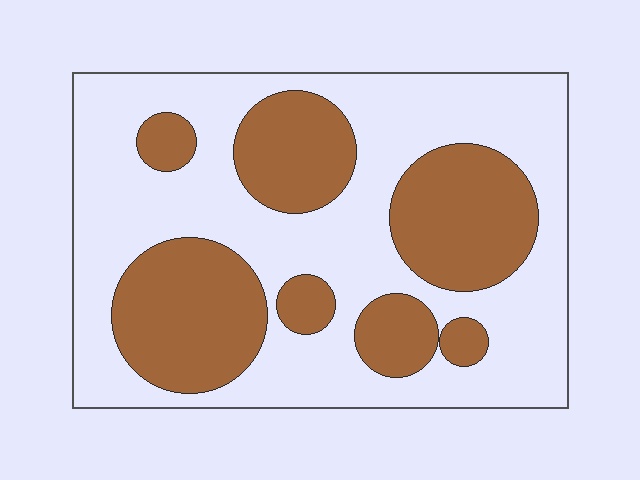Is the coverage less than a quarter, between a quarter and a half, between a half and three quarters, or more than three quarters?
Between a quarter and a half.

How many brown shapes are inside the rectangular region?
7.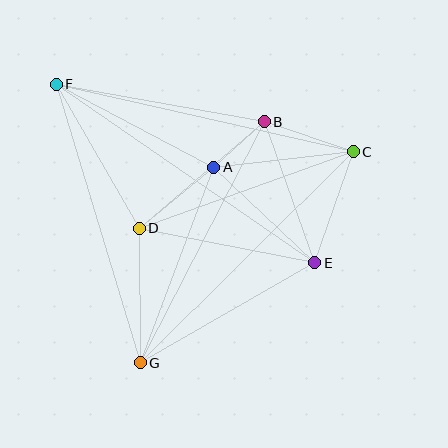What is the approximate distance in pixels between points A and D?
The distance between A and D is approximately 96 pixels.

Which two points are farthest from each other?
Points E and F are farthest from each other.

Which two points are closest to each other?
Points A and B are closest to each other.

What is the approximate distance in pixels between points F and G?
The distance between F and G is approximately 291 pixels.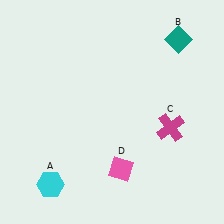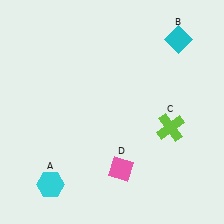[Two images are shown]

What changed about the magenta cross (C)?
In Image 1, C is magenta. In Image 2, it changed to lime.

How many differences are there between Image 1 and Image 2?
There are 2 differences between the two images.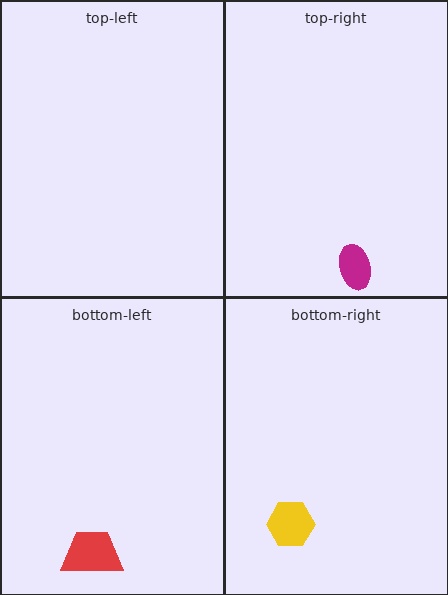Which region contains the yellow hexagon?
The bottom-right region.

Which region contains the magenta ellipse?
The top-right region.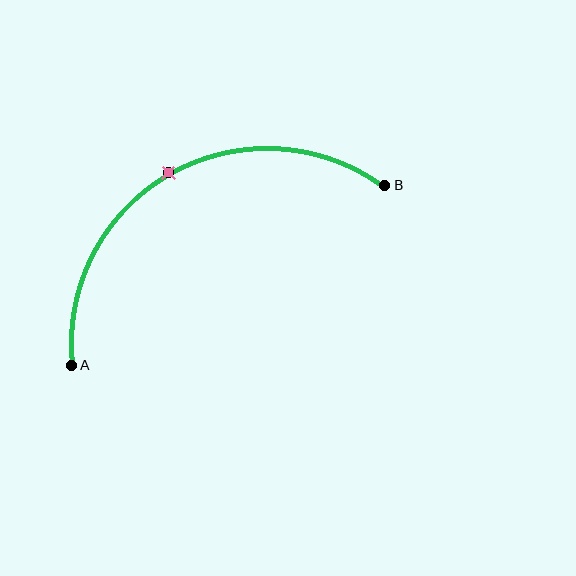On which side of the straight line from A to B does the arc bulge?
The arc bulges above the straight line connecting A and B.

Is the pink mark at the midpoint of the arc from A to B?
Yes. The pink mark lies on the arc at equal arc-length from both A and B — it is the arc midpoint.